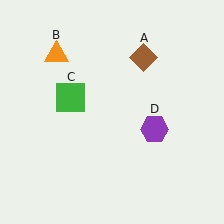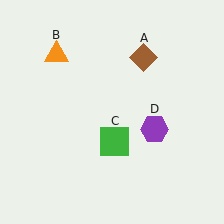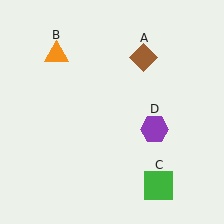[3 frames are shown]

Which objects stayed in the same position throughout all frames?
Brown diamond (object A) and orange triangle (object B) and purple hexagon (object D) remained stationary.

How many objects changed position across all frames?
1 object changed position: green square (object C).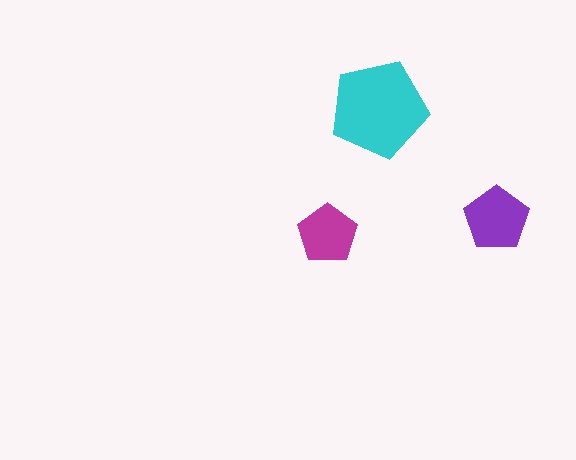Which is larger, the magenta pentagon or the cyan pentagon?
The cyan one.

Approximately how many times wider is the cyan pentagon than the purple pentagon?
About 1.5 times wider.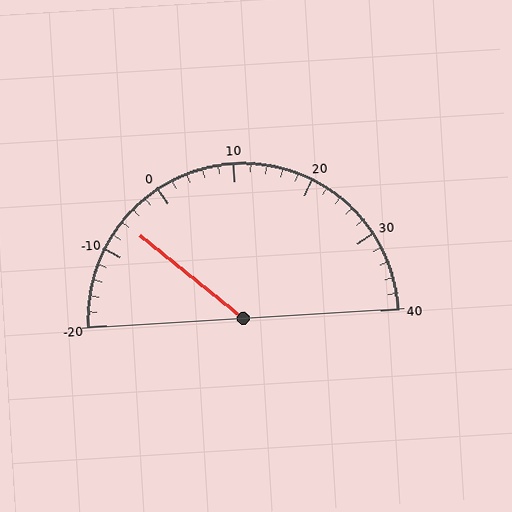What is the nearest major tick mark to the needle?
The nearest major tick mark is -10.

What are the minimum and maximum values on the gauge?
The gauge ranges from -20 to 40.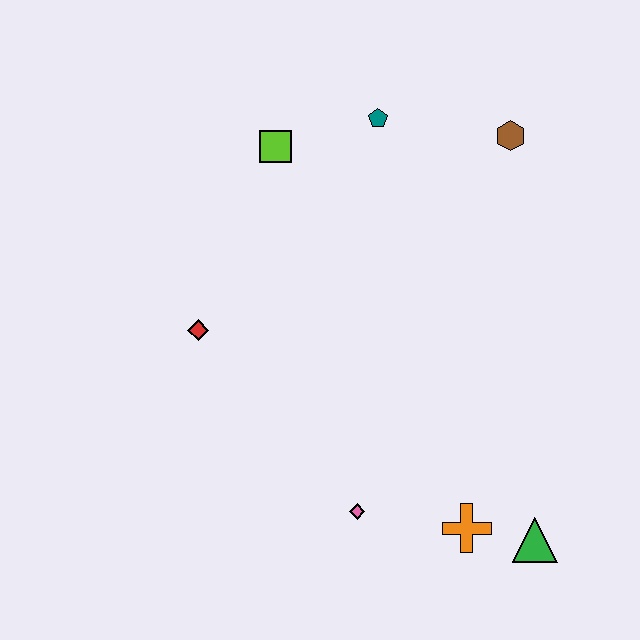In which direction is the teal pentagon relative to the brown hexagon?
The teal pentagon is to the left of the brown hexagon.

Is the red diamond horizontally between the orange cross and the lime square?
No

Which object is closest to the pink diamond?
The orange cross is closest to the pink diamond.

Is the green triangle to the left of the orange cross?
No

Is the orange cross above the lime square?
No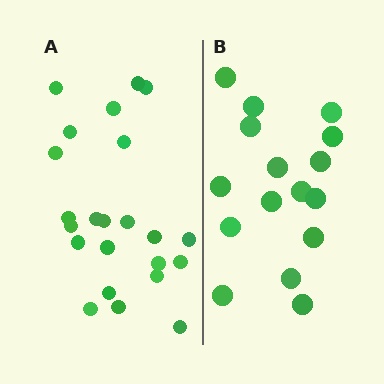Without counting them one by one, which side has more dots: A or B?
Region A (the left region) has more dots.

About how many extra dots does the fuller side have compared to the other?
Region A has roughly 8 or so more dots than region B.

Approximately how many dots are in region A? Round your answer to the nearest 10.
About 20 dots. (The exact count is 23, which rounds to 20.)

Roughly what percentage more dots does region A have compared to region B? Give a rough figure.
About 45% more.